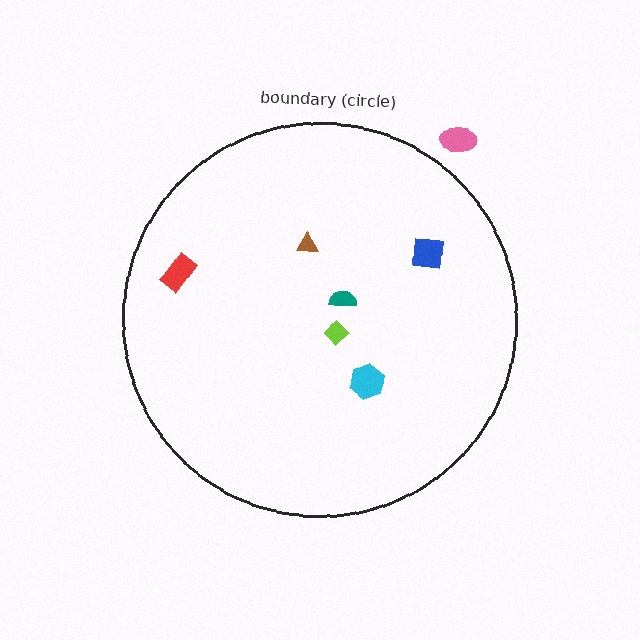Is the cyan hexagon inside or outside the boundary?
Inside.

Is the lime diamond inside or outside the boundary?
Inside.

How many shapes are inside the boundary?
6 inside, 1 outside.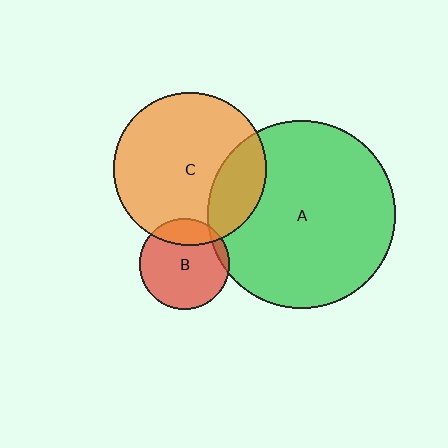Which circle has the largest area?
Circle A (green).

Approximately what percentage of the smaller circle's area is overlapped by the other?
Approximately 20%.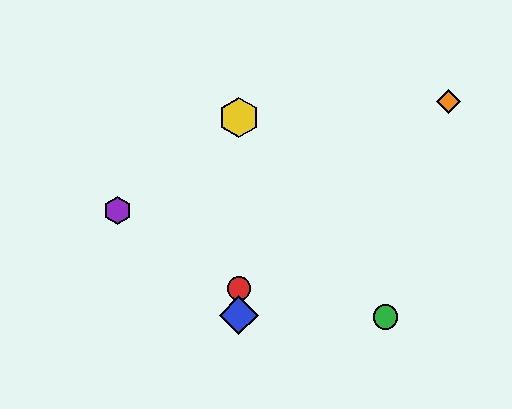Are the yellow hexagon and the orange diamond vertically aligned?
No, the yellow hexagon is at x≈239 and the orange diamond is at x≈448.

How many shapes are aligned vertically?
3 shapes (the red circle, the blue diamond, the yellow hexagon) are aligned vertically.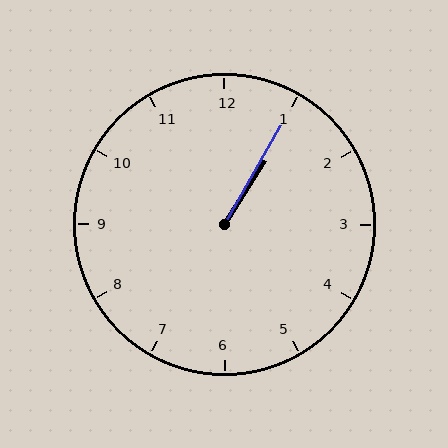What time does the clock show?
1:05.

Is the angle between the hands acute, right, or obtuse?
It is acute.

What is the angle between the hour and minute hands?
Approximately 2 degrees.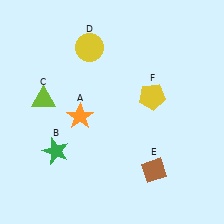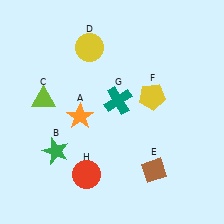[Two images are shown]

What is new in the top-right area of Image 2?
A teal cross (G) was added in the top-right area of Image 2.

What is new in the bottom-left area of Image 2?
A red circle (H) was added in the bottom-left area of Image 2.